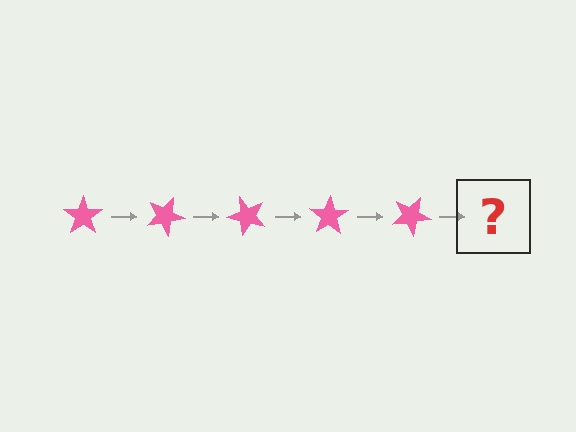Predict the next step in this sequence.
The next step is a pink star rotated 125 degrees.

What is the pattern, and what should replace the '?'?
The pattern is that the star rotates 25 degrees each step. The '?' should be a pink star rotated 125 degrees.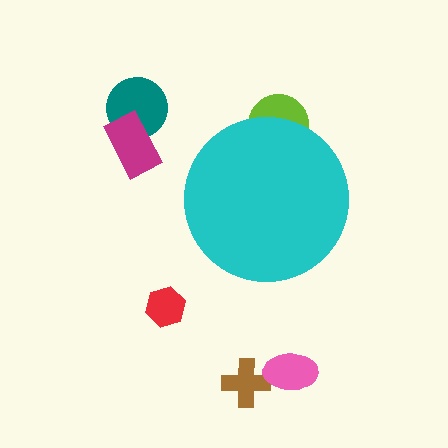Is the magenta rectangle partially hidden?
No, the magenta rectangle is fully visible.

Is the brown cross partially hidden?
No, the brown cross is fully visible.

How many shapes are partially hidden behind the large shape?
1 shape is partially hidden.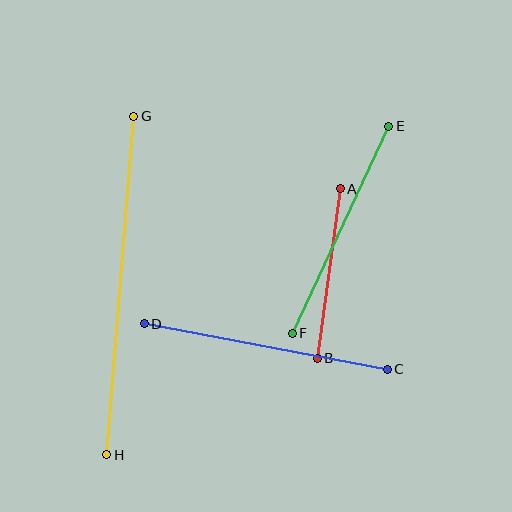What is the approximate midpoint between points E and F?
The midpoint is at approximately (340, 230) pixels.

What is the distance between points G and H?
The distance is approximately 339 pixels.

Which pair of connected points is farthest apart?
Points G and H are farthest apart.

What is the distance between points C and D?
The distance is approximately 247 pixels.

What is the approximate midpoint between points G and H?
The midpoint is at approximately (120, 285) pixels.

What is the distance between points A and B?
The distance is approximately 171 pixels.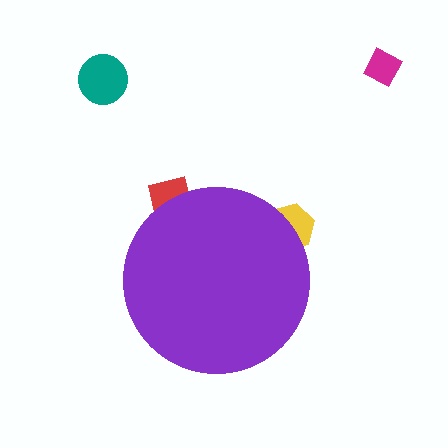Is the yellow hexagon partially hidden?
Yes, the yellow hexagon is partially hidden behind the purple circle.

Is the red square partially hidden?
Yes, the red square is partially hidden behind the purple circle.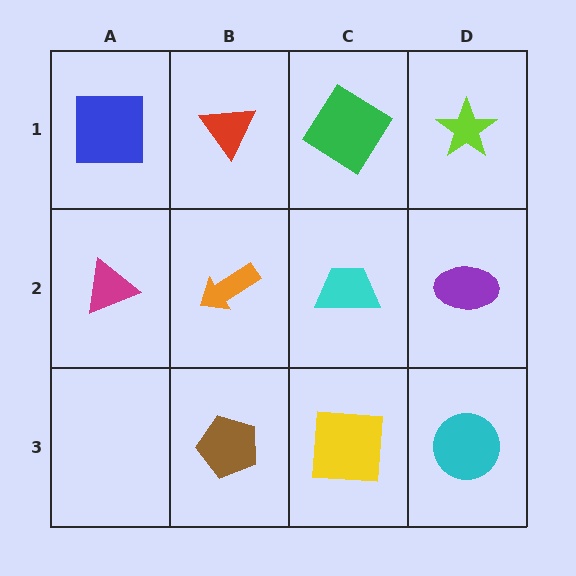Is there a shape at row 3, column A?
No, that cell is empty.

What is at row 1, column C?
A green diamond.